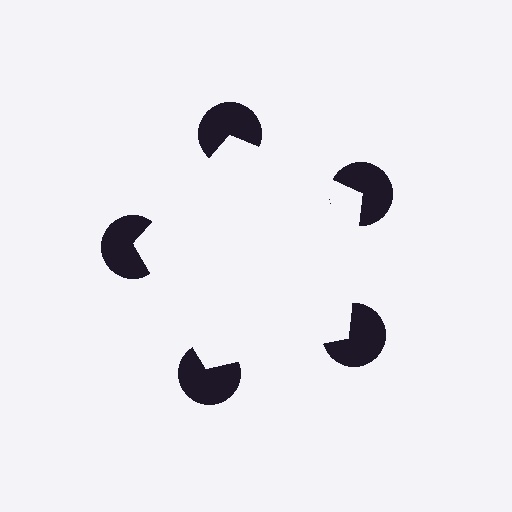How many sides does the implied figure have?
5 sides.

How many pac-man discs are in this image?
There are 5 — one at each vertex of the illusory pentagon.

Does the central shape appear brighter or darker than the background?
It typically appears slightly brighter than the background, even though no actual brightness change is drawn.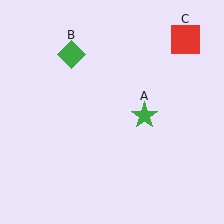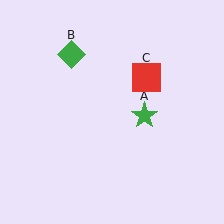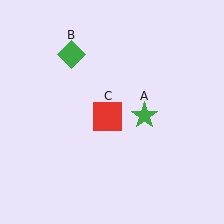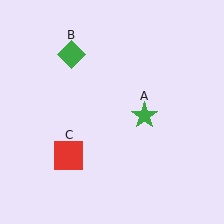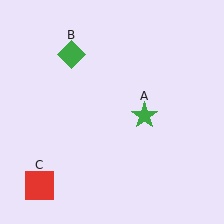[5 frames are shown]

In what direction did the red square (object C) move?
The red square (object C) moved down and to the left.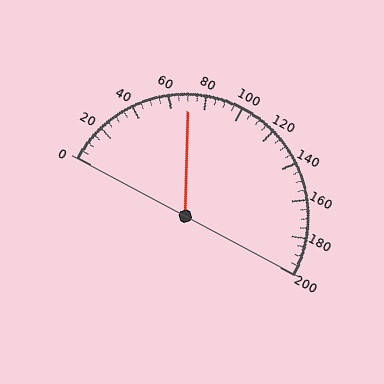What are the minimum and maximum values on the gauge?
The gauge ranges from 0 to 200.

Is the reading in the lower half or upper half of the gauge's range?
The reading is in the lower half of the range (0 to 200).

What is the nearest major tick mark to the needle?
The nearest major tick mark is 80.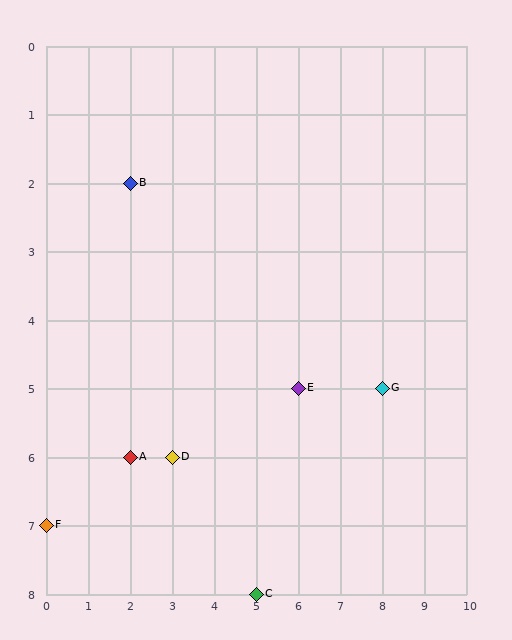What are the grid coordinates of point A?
Point A is at grid coordinates (2, 6).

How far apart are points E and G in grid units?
Points E and G are 2 columns apart.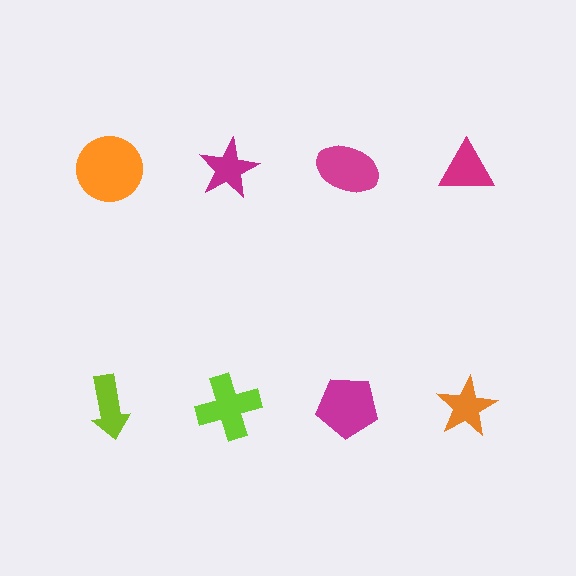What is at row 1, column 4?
A magenta triangle.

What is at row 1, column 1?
An orange circle.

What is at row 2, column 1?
A lime arrow.